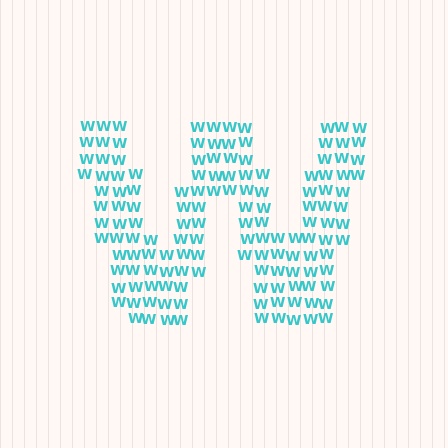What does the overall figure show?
The overall figure shows the letter W.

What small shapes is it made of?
It is made of small letter W's.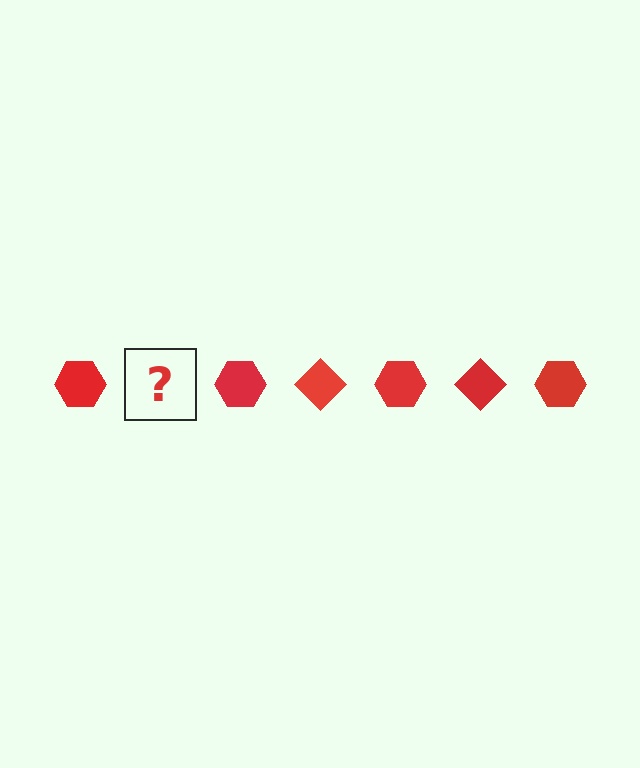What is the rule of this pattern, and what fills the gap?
The rule is that the pattern cycles through hexagon, diamond shapes in red. The gap should be filled with a red diamond.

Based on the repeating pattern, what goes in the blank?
The blank should be a red diamond.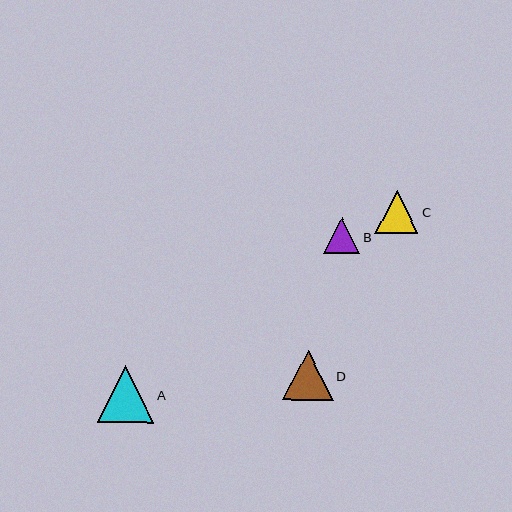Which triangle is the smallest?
Triangle B is the smallest with a size of approximately 36 pixels.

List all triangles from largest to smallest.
From largest to smallest: A, D, C, B.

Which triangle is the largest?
Triangle A is the largest with a size of approximately 56 pixels.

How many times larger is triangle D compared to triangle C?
Triangle D is approximately 1.2 times the size of triangle C.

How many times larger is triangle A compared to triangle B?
Triangle A is approximately 1.6 times the size of triangle B.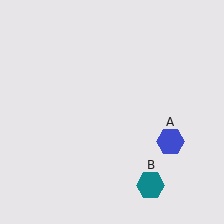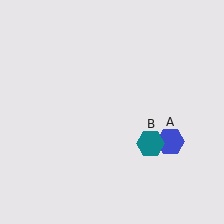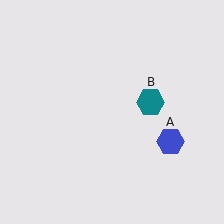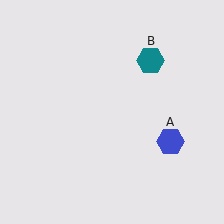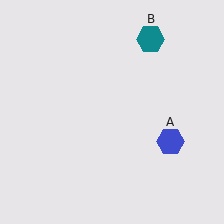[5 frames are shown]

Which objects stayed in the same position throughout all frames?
Blue hexagon (object A) remained stationary.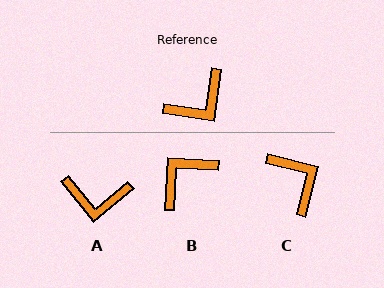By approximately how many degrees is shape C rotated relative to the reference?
Approximately 84 degrees counter-clockwise.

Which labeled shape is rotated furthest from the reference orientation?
B, about 174 degrees away.